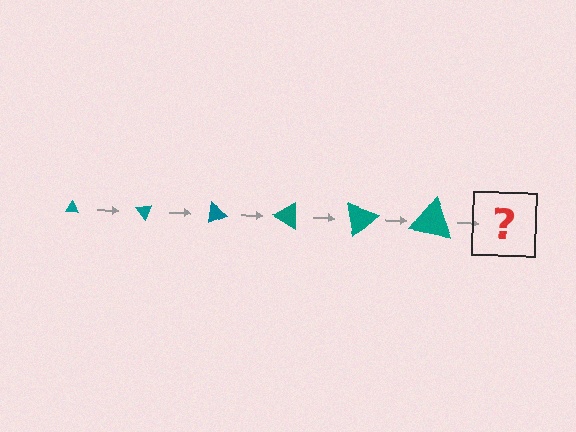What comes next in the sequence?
The next element should be a triangle, larger than the previous one and rotated 300 degrees from the start.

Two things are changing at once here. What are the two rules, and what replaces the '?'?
The two rules are that the triangle grows larger each step and it rotates 50 degrees each step. The '?' should be a triangle, larger than the previous one and rotated 300 degrees from the start.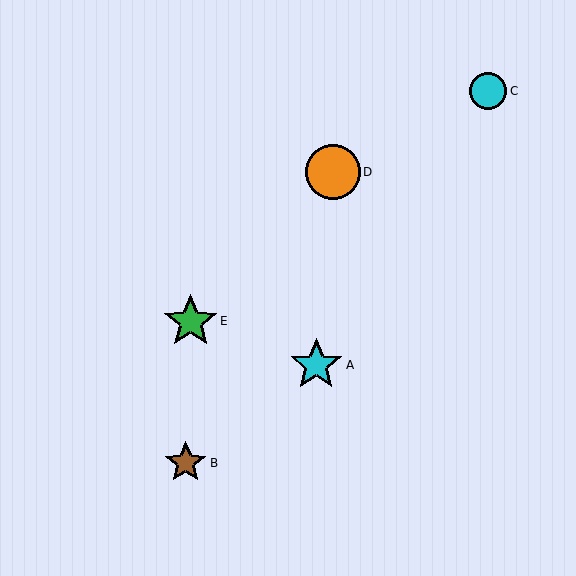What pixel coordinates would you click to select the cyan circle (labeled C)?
Click at (488, 91) to select the cyan circle C.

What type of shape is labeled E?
Shape E is a green star.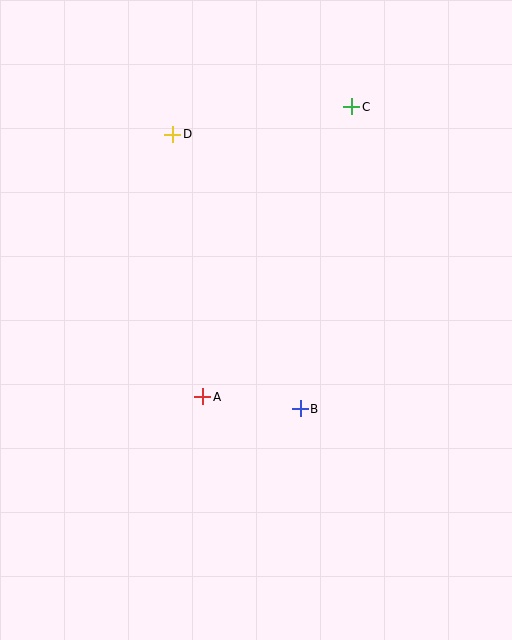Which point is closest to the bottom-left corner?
Point A is closest to the bottom-left corner.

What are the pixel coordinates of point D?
Point D is at (173, 134).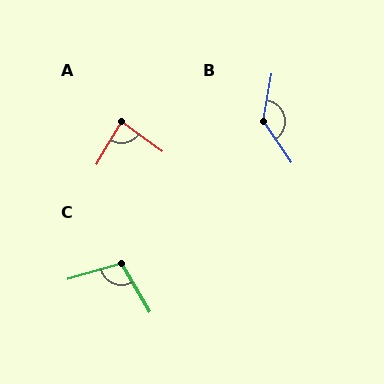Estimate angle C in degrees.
Approximately 104 degrees.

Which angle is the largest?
B, at approximately 135 degrees.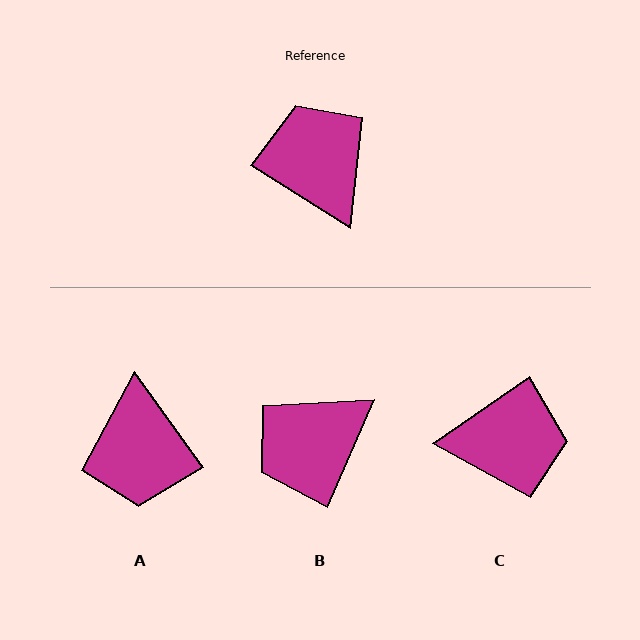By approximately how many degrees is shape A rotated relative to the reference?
Approximately 158 degrees counter-clockwise.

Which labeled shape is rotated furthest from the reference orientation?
A, about 158 degrees away.